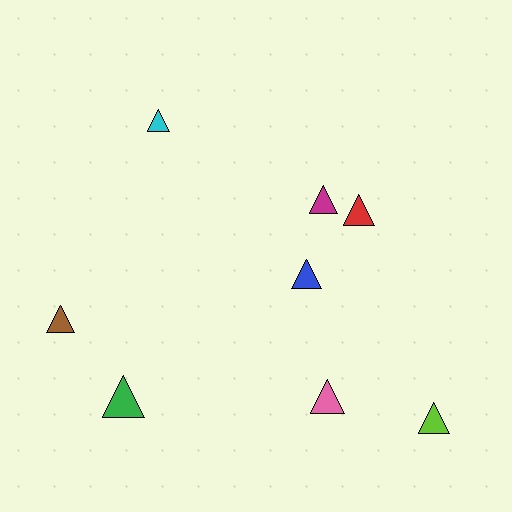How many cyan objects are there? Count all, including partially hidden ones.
There is 1 cyan object.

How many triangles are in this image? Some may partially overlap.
There are 8 triangles.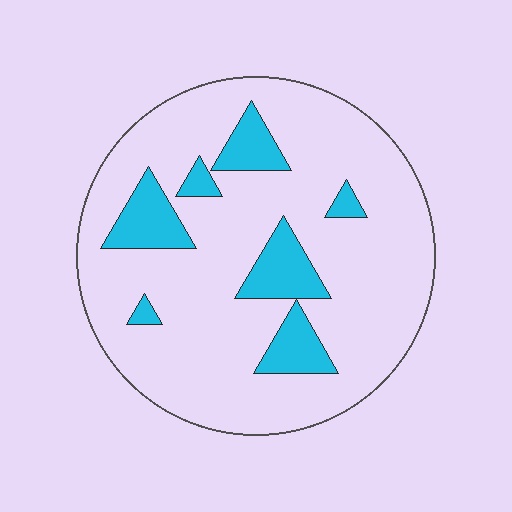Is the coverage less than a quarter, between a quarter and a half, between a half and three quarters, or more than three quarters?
Less than a quarter.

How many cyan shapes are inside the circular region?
7.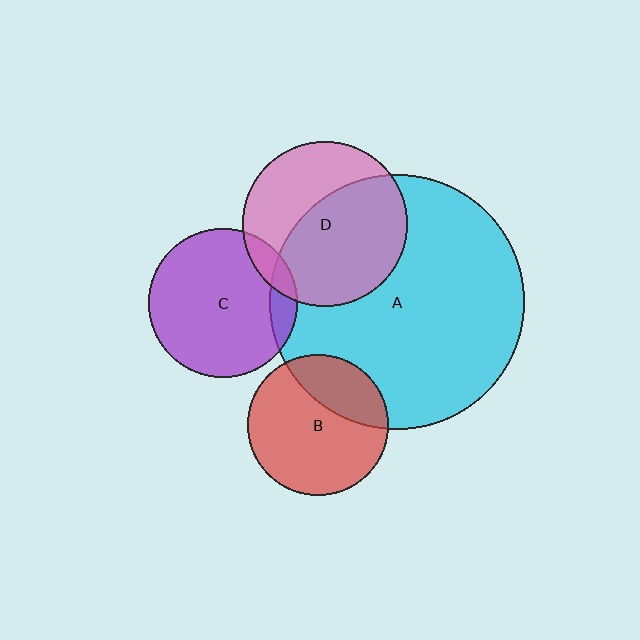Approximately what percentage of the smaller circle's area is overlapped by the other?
Approximately 30%.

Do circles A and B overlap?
Yes.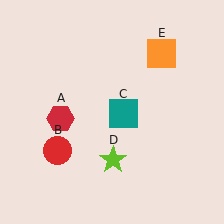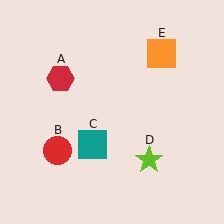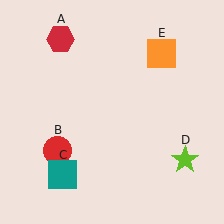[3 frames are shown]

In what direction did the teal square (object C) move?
The teal square (object C) moved down and to the left.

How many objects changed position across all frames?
3 objects changed position: red hexagon (object A), teal square (object C), lime star (object D).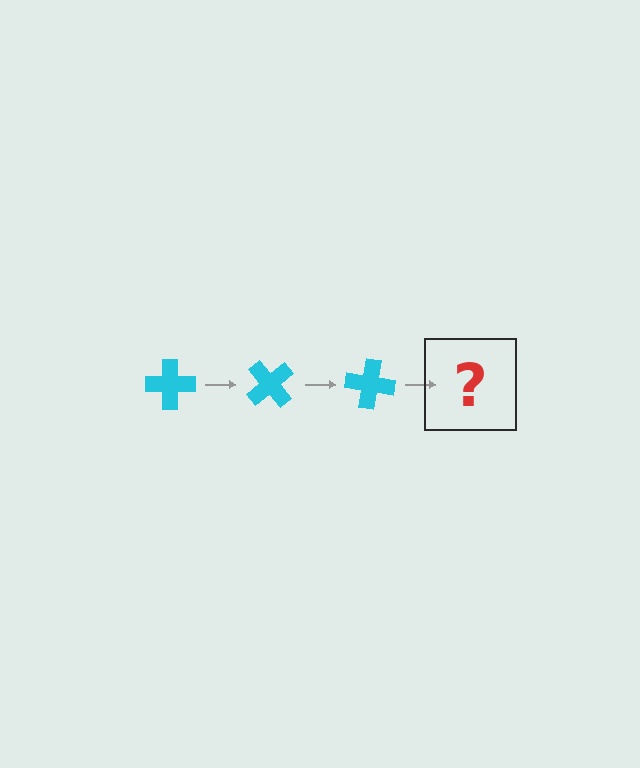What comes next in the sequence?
The next element should be a cyan cross rotated 150 degrees.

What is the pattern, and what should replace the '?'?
The pattern is that the cross rotates 50 degrees each step. The '?' should be a cyan cross rotated 150 degrees.